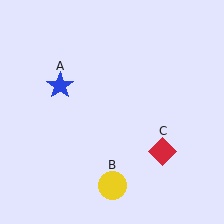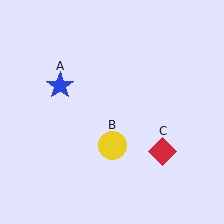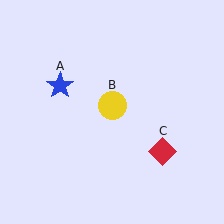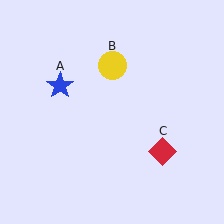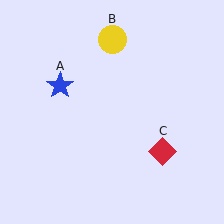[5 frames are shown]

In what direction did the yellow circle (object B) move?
The yellow circle (object B) moved up.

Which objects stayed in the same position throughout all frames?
Blue star (object A) and red diamond (object C) remained stationary.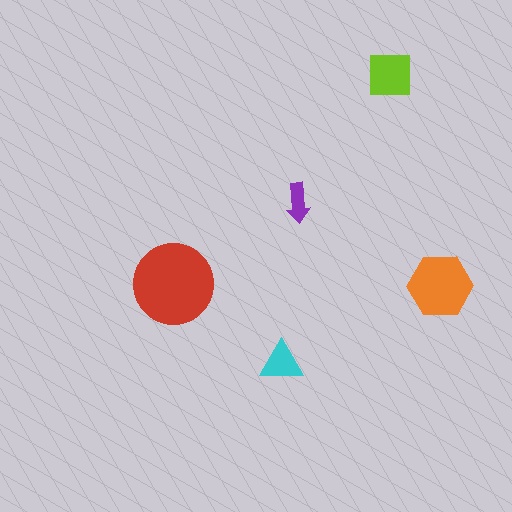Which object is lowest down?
The cyan triangle is bottommost.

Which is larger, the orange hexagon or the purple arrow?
The orange hexagon.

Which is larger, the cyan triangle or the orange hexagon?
The orange hexagon.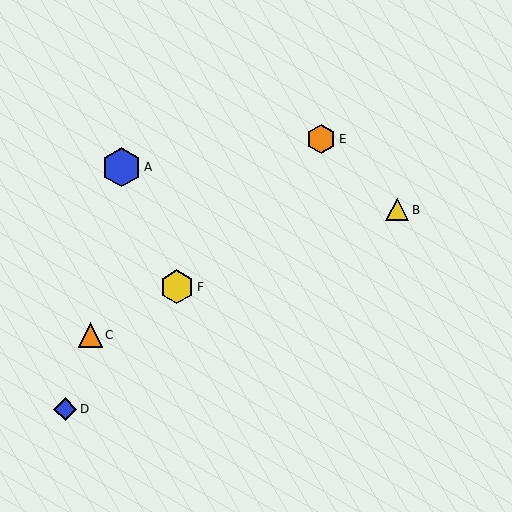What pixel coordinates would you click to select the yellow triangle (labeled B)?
Click at (397, 210) to select the yellow triangle B.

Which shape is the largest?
The blue hexagon (labeled A) is the largest.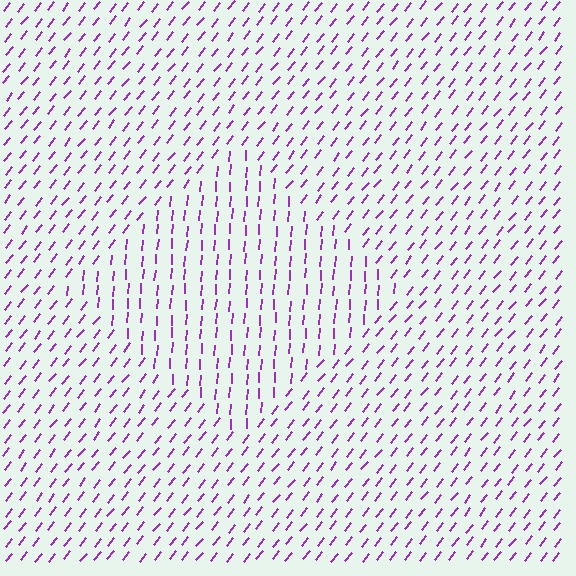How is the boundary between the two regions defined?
The boundary is defined purely by a change in line orientation (approximately 34 degrees difference). All lines are the same color and thickness.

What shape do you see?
I see a diamond.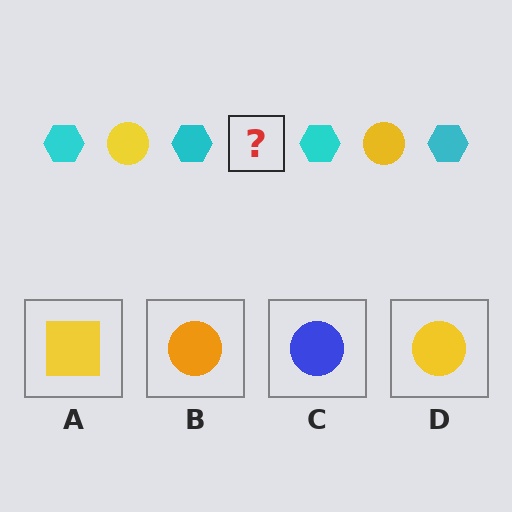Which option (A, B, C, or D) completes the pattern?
D.